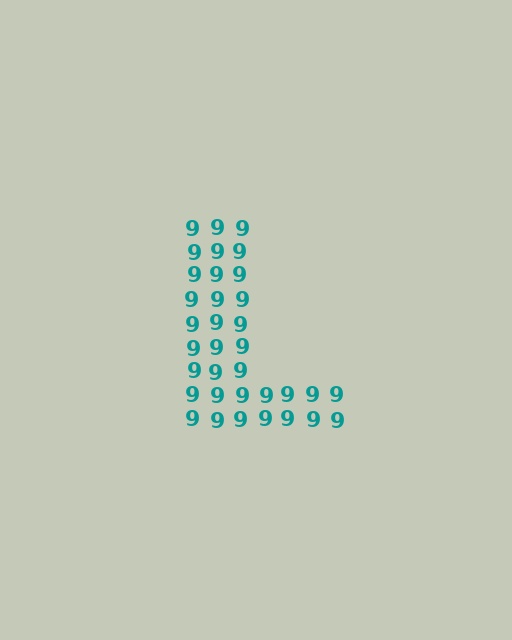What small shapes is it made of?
It is made of small digit 9's.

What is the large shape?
The large shape is the letter L.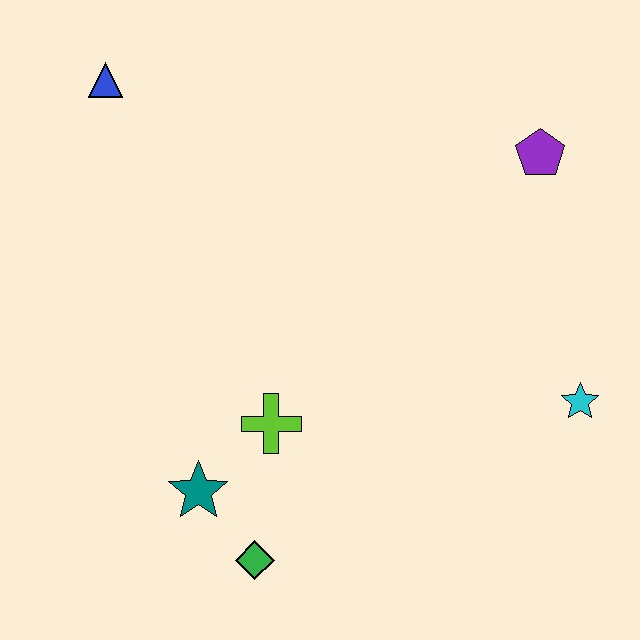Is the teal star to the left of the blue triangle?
No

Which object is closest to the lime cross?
The teal star is closest to the lime cross.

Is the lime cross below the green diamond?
No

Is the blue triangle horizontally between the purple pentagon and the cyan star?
No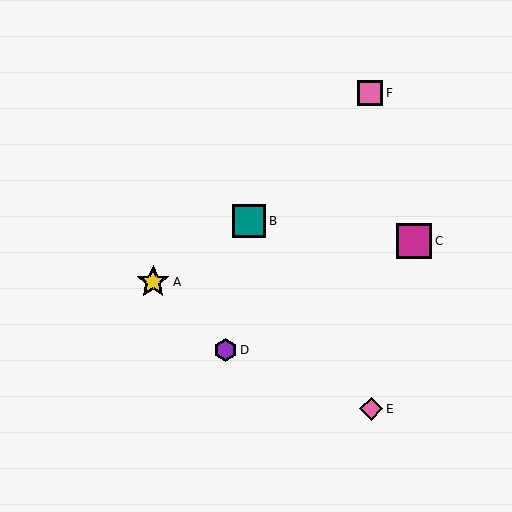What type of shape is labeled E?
Shape E is a pink diamond.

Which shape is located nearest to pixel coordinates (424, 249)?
The magenta square (labeled C) at (414, 241) is nearest to that location.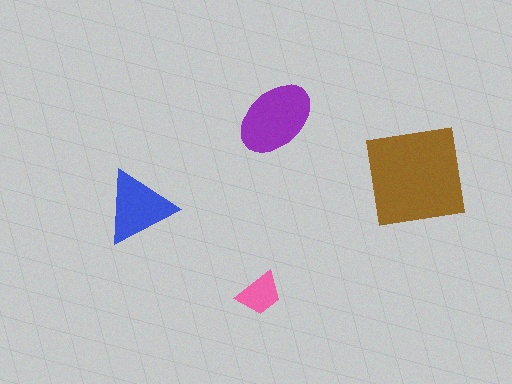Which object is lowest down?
The pink trapezoid is bottommost.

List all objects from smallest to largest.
The pink trapezoid, the blue triangle, the purple ellipse, the brown square.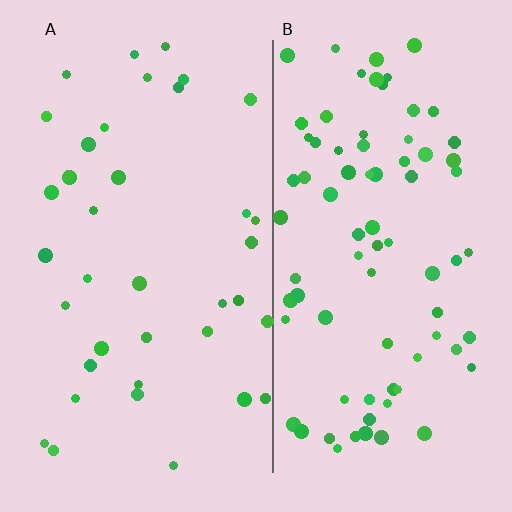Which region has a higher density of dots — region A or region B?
B (the right).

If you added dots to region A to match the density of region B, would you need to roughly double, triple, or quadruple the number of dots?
Approximately double.